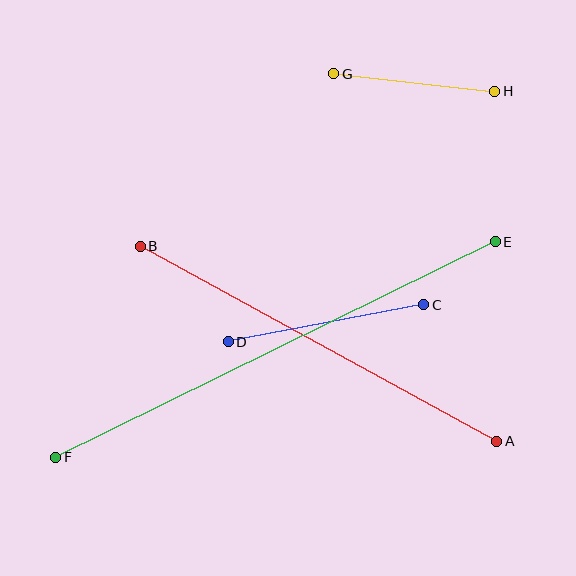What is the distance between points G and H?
The distance is approximately 162 pixels.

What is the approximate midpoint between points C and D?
The midpoint is at approximately (326, 323) pixels.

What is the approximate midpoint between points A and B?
The midpoint is at approximately (319, 344) pixels.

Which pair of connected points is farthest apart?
Points E and F are farthest apart.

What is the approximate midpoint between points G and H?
The midpoint is at approximately (414, 83) pixels.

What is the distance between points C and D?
The distance is approximately 199 pixels.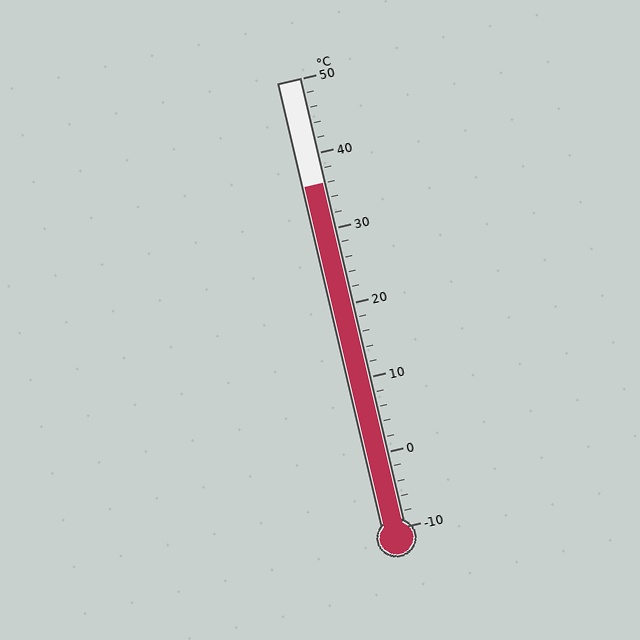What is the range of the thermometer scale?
The thermometer scale ranges from -10°C to 50°C.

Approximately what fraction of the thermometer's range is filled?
The thermometer is filled to approximately 75% of its range.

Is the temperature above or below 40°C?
The temperature is below 40°C.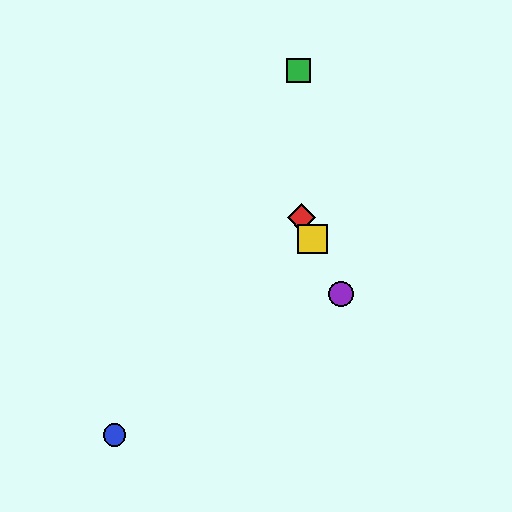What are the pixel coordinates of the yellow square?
The yellow square is at (313, 239).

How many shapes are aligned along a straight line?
3 shapes (the red diamond, the yellow square, the purple circle) are aligned along a straight line.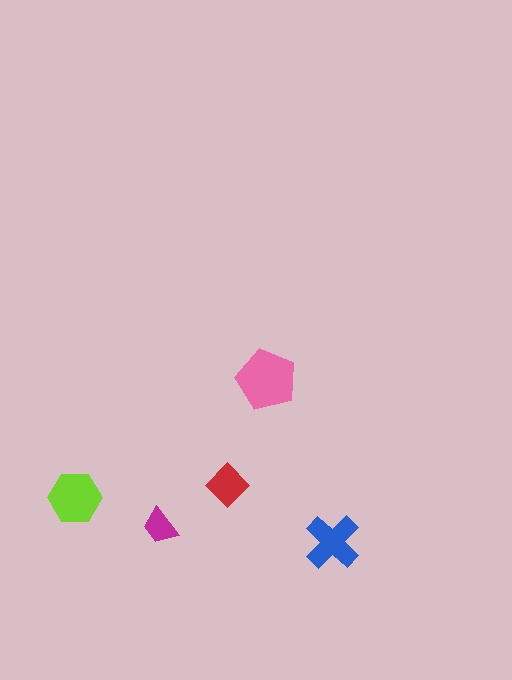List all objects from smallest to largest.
The magenta trapezoid, the red diamond, the blue cross, the lime hexagon, the pink pentagon.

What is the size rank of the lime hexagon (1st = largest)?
2nd.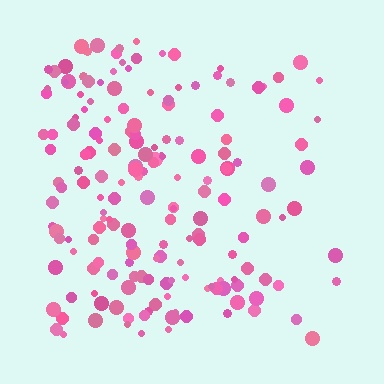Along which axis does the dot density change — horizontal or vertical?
Horizontal.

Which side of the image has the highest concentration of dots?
The left.